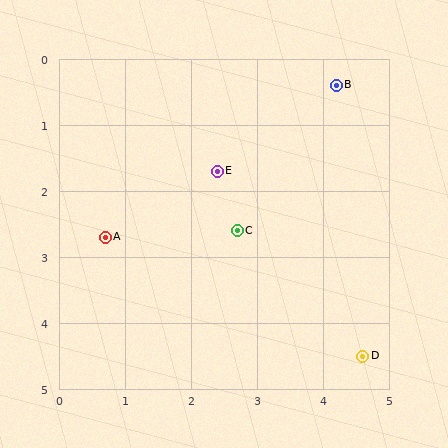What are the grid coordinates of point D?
Point D is at approximately (4.6, 4.5).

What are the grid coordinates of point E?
Point E is at approximately (2.4, 1.7).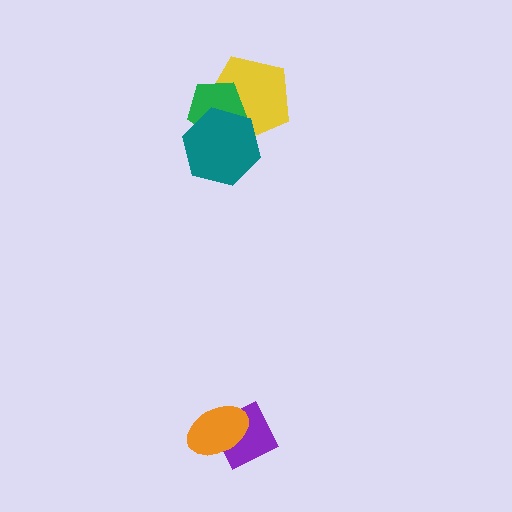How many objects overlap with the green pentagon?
2 objects overlap with the green pentagon.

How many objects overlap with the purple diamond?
1 object overlaps with the purple diamond.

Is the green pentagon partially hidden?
Yes, it is partially covered by another shape.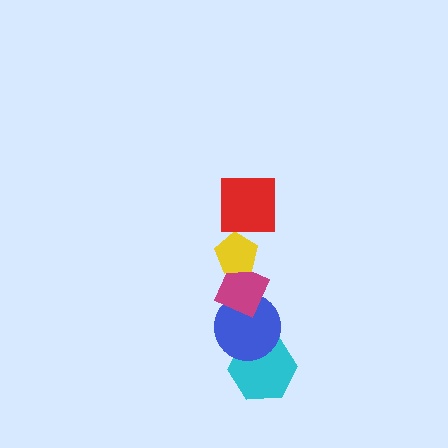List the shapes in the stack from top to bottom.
From top to bottom: the red square, the yellow pentagon, the magenta diamond, the blue circle, the cyan hexagon.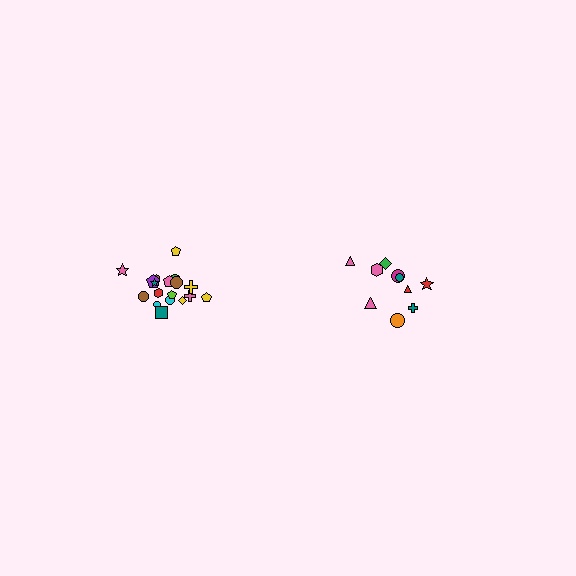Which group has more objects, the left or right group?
The left group.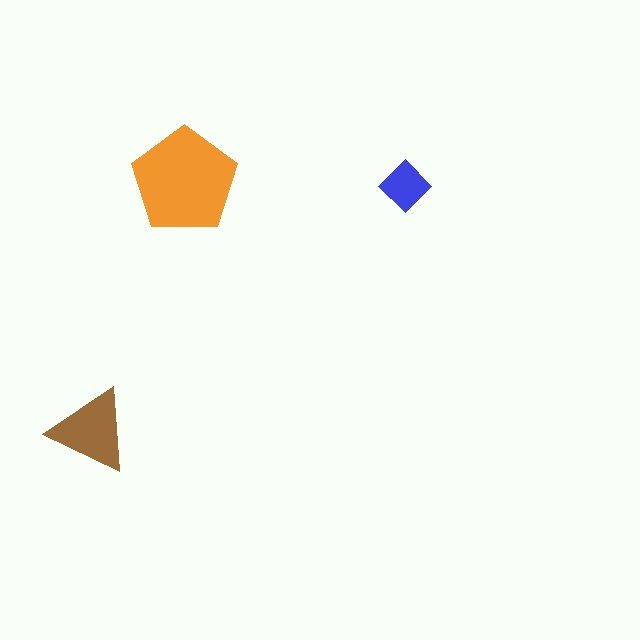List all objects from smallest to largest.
The blue diamond, the brown triangle, the orange pentagon.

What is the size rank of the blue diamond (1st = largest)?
3rd.